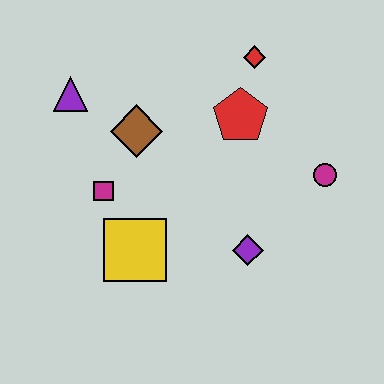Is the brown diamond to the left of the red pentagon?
Yes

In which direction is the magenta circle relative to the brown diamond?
The magenta circle is to the right of the brown diamond.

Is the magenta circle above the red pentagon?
No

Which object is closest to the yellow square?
The magenta square is closest to the yellow square.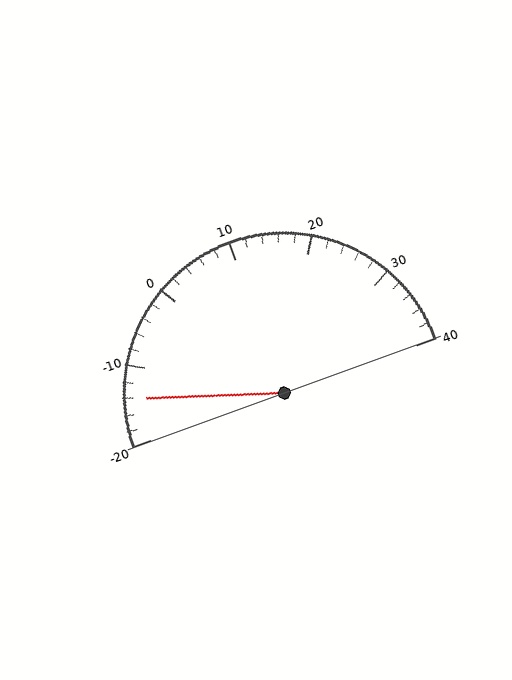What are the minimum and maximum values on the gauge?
The gauge ranges from -20 to 40.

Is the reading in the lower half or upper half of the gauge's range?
The reading is in the lower half of the range (-20 to 40).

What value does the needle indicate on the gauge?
The needle indicates approximately -14.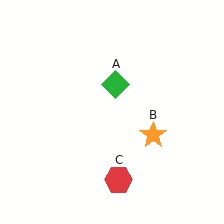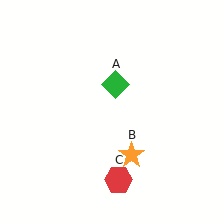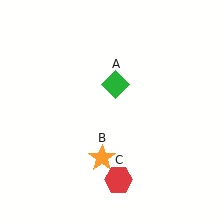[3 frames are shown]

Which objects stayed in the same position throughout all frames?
Green diamond (object A) and red hexagon (object C) remained stationary.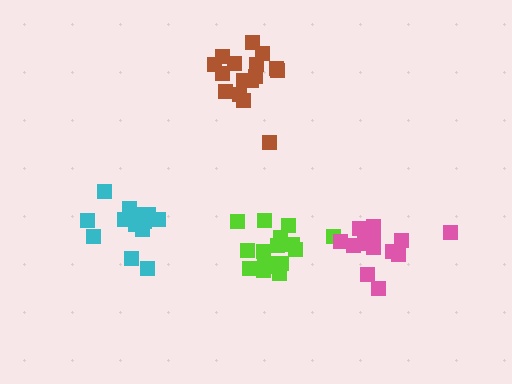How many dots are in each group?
Group 1: 16 dots, Group 2: 13 dots, Group 3: 16 dots, Group 4: 13 dots (58 total).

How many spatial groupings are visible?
There are 4 spatial groupings.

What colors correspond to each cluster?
The clusters are colored: lime, cyan, brown, pink.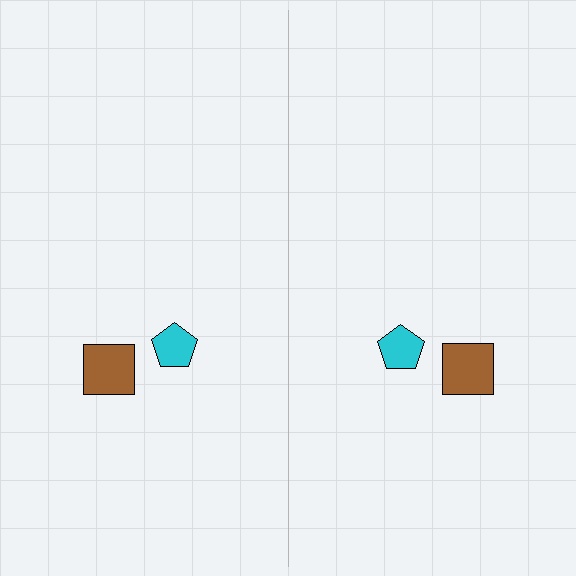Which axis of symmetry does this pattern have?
The pattern has a vertical axis of symmetry running through the center of the image.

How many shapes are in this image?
There are 4 shapes in this image.